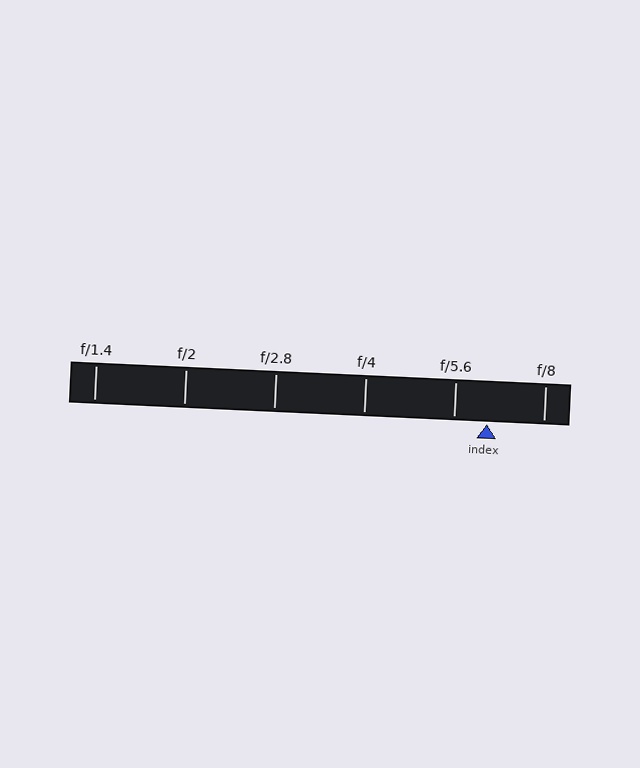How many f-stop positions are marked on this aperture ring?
There are 6 f-stop positions marked.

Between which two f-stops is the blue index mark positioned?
The index mark is between f/5.6 and f/8.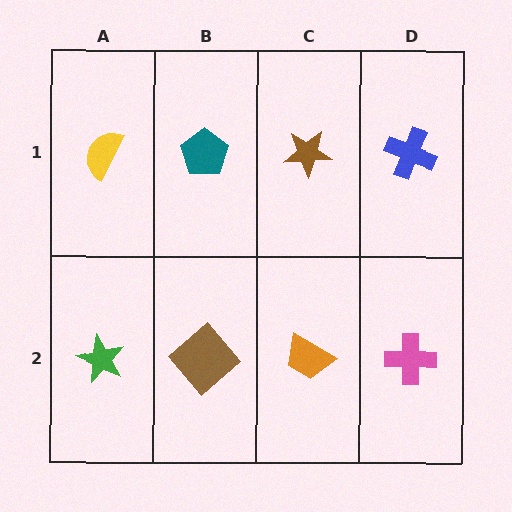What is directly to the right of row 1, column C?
A blue cross.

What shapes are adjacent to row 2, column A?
A yellow semicircle (row 1, column A), a brown diamond (row 2, column B).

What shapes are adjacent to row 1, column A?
A green star (row 2, column A), a teal pentagon (row 1, column B).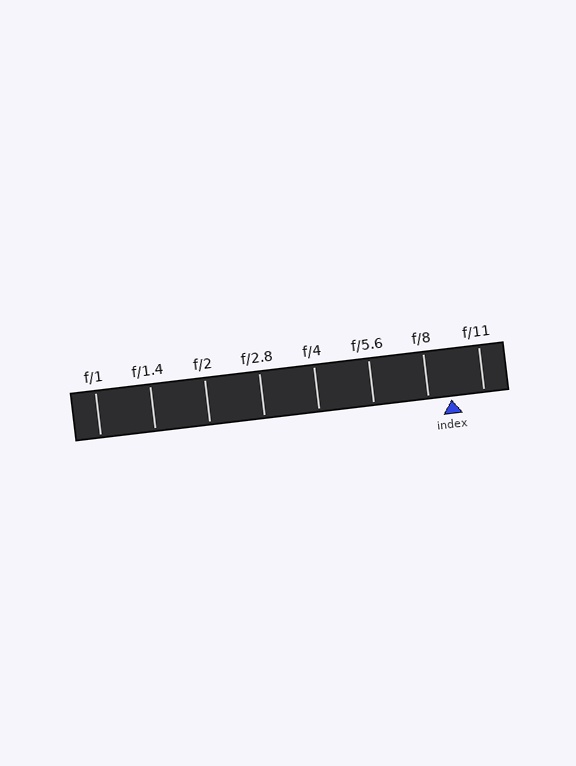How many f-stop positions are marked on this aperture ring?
There are 8 f-stop positions marked.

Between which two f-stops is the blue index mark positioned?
The index mark is between f/8 and f/11.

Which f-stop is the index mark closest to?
The index mark is closest to f/8.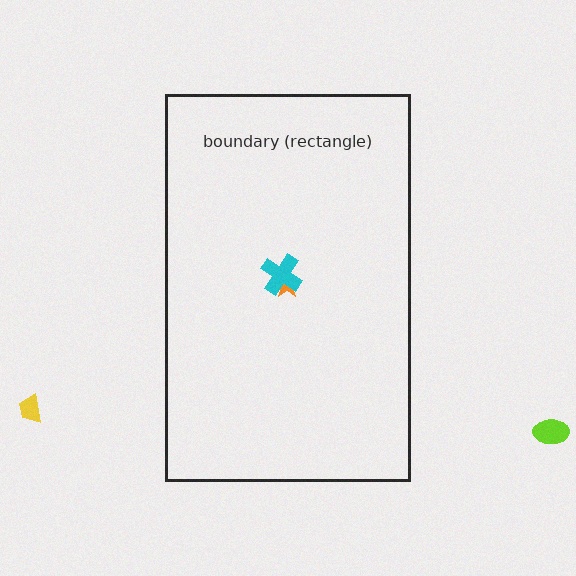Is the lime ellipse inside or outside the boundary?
Outside.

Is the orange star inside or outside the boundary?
Inside.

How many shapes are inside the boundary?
2 inside, 2 outside.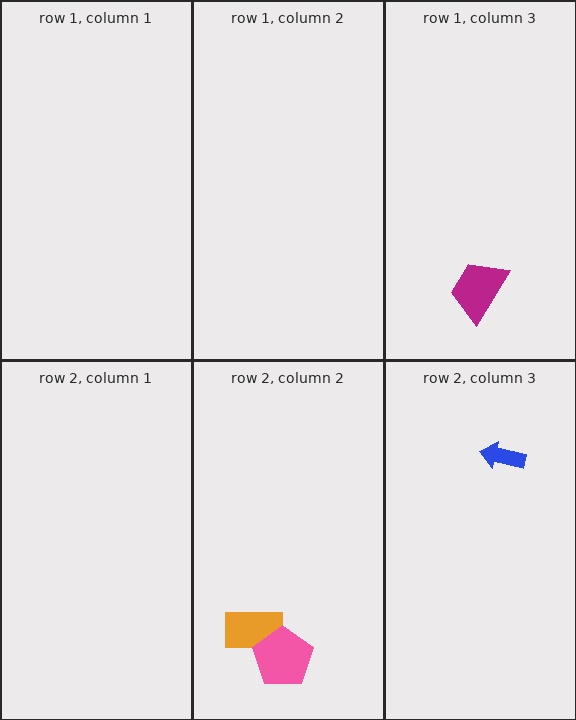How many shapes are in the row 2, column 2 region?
2.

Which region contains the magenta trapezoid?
The row 1, column 3 region.